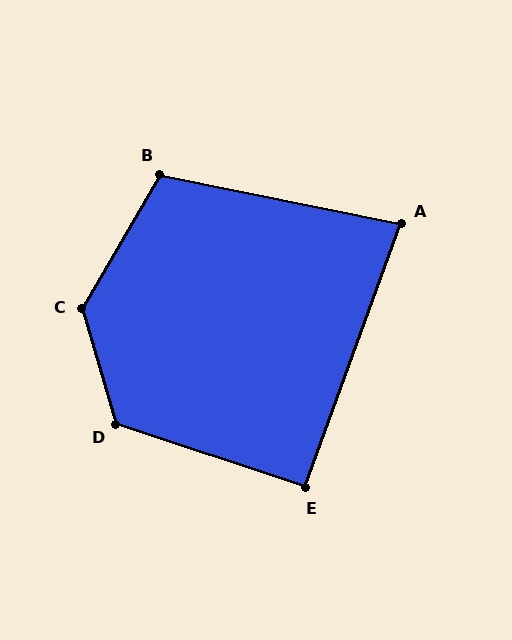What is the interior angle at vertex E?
Approximately 92 degrees (approximately right).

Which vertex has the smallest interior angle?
A, at approximately 81 degrees.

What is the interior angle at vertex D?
Approximately 125 degrees (obtuse).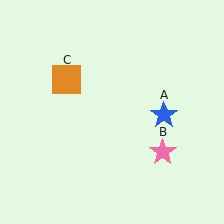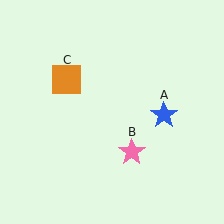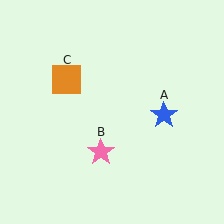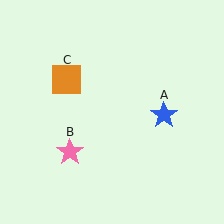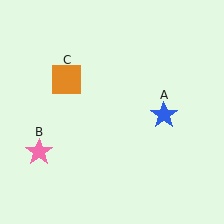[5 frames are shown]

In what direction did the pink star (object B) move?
The pink star (object B) moved left.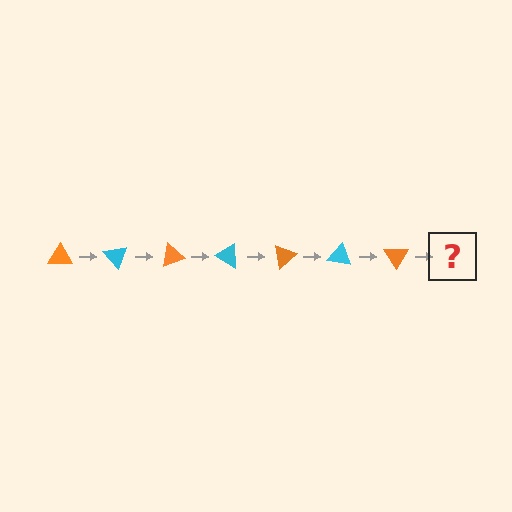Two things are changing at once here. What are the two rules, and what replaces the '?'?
The two rules are that it rotates 50 degrees each step and the color cycles through orange and cyan. The '?' should be a cyan triangle, rotated 350 degrees from the start.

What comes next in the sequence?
The next element should be a cyan triangle, rotated 350 degrees from the start.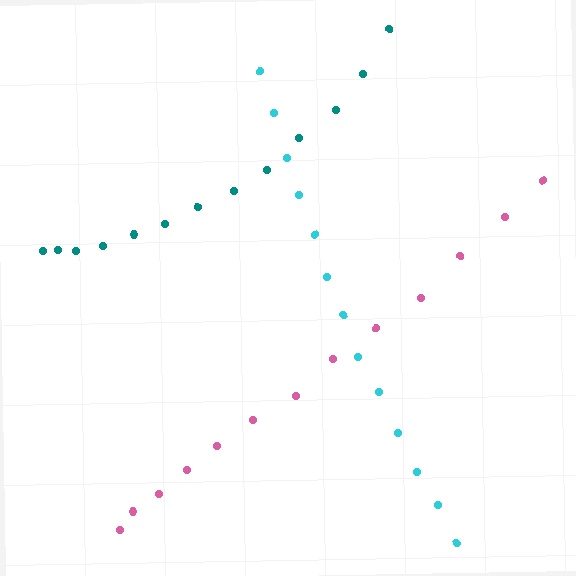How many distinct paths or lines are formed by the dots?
There are 3 distinct paths.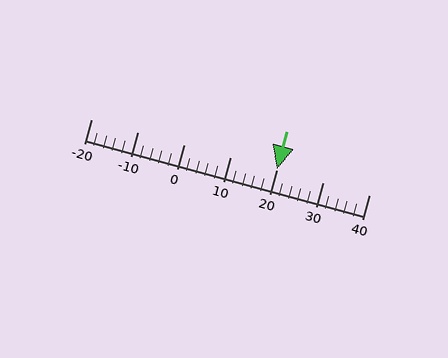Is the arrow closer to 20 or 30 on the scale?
The arrow is closer to 20.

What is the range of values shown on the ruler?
The ruler shows values from -20 to 40.